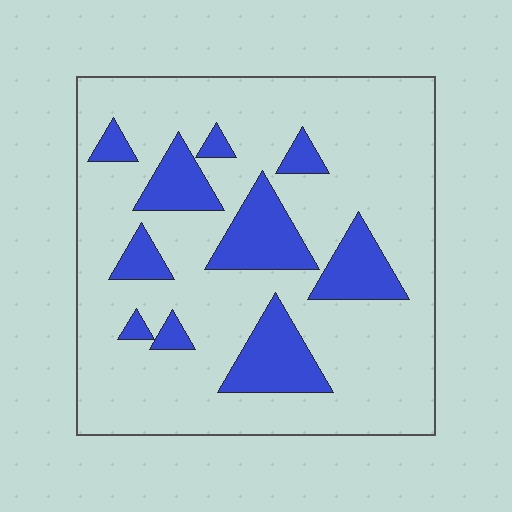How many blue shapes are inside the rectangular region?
10.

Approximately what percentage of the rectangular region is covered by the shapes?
Approximately 20%.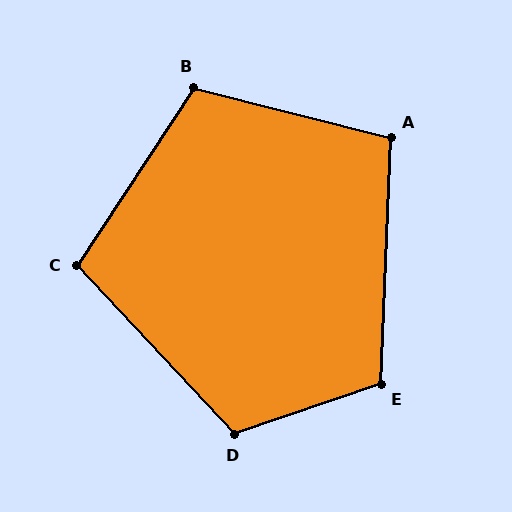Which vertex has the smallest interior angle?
A, at approximately 102 degrees.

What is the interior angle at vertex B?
Approximately 109 degrees (obtuse).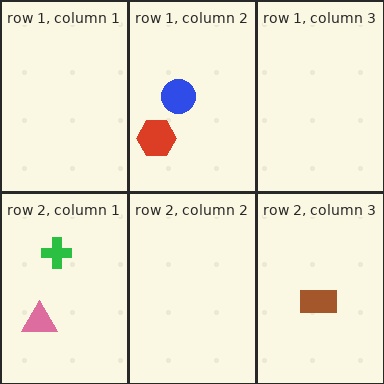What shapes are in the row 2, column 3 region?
The brown rectangle.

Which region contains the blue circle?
The row 1, column 2 region.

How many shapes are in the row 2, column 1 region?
2.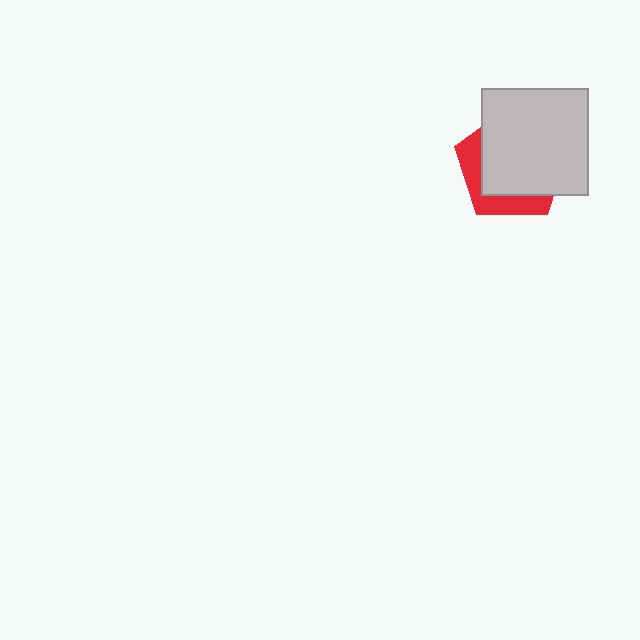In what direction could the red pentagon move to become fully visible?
The red pentagon could move toward the lower-left. That would shift it out from behind the light gray square entirely.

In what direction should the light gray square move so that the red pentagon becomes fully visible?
The light gray square should move toward the upper-right. That is the shortest direction to clear the overlap and leave the red pentagon fully visible.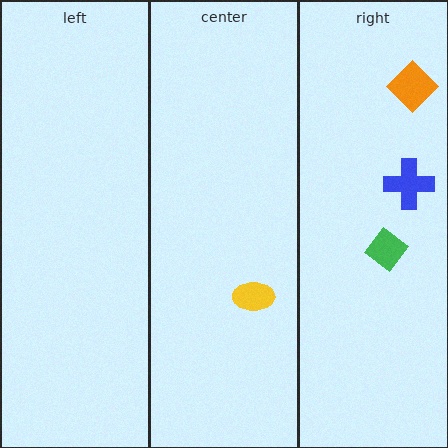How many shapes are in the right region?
3.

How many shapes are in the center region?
1.